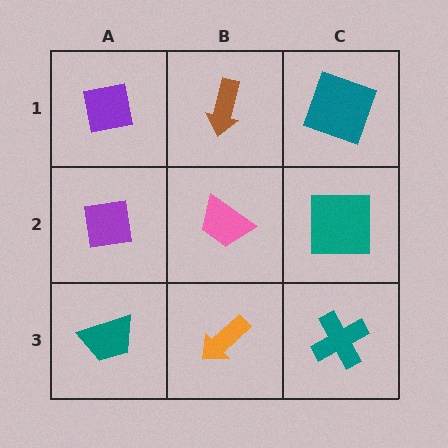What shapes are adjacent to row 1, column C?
A teal square (row 2, column C), a brown arrow (row 1, column B).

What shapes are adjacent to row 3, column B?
A pink trapezoid (row 2, column B), a teal trapezoid (row 3, column A), a teal cross (row 3, column C).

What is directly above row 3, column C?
A teal square.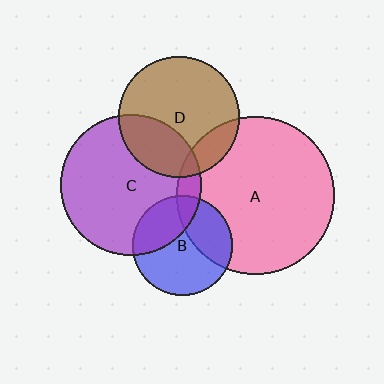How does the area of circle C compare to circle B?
Approximately 2.0 times.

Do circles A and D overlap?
Yes.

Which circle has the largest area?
Circle A (pink).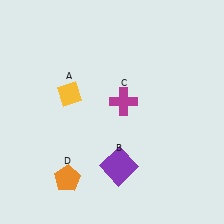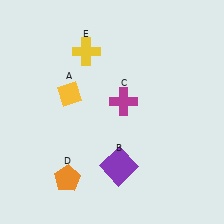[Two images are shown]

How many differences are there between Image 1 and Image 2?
There is 1 difference between the two images.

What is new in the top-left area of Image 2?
A yellow cross (E) was added in the top-left area of Image 2.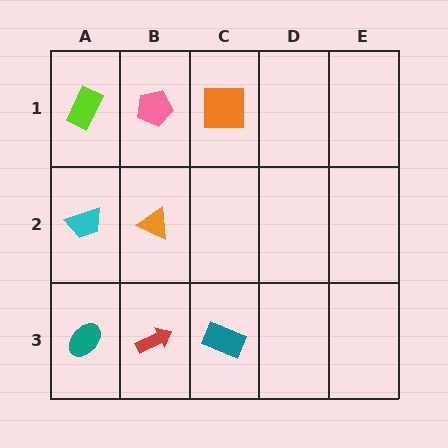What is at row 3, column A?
A teal ellipse.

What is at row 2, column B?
An orange triangle.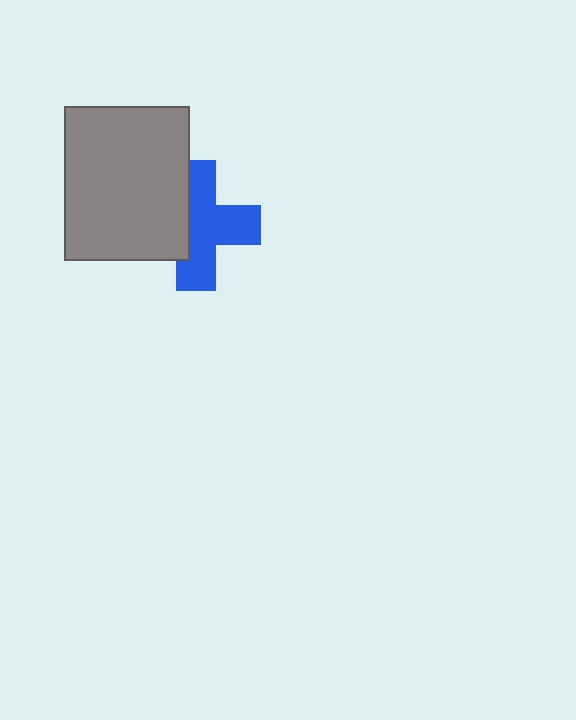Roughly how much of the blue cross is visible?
About half of it is visible (roughly 64%).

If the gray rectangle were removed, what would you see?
You would see the complete blue cross.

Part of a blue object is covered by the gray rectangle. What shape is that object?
It is a cross.